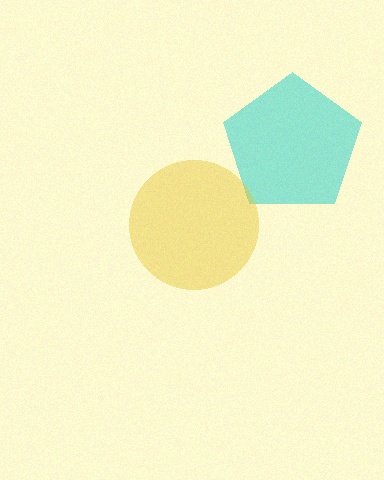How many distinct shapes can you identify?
There are 2 distinct shapes: a cyan pentagon, a yellow circle.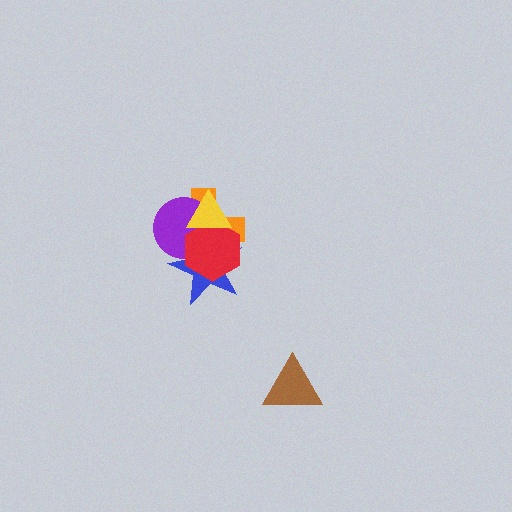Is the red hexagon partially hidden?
Yes, it is partially covered by another shape.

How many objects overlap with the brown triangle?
0 objects overlap with the brown triangle.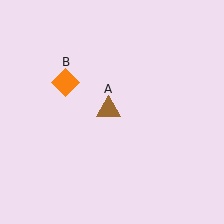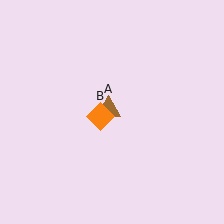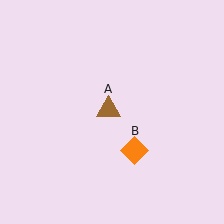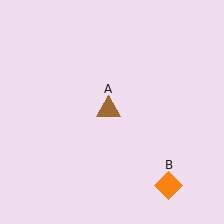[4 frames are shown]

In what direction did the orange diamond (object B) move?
The orange diamond (object B) moved down and to the right.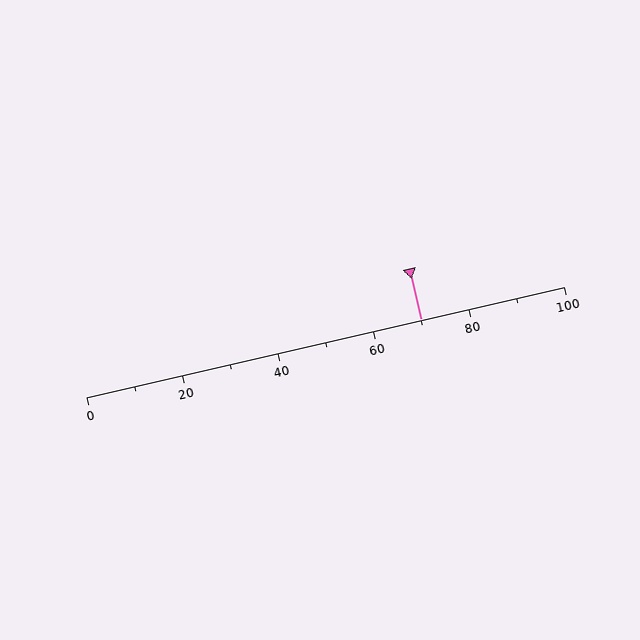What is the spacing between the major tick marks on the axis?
The major ticks are spaced 20 apart.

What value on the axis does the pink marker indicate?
The marker indicates approximately 70.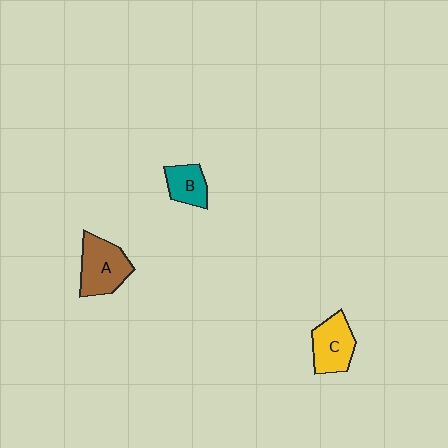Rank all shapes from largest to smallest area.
From largest to smallest: A (brown), C (yellow), B (teal).